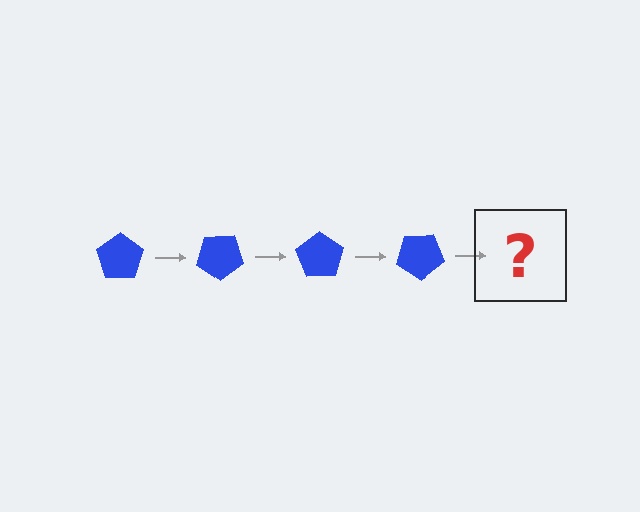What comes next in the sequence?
The next element should be a blue pentagon rotated 140 degrees.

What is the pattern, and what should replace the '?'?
The pattern is that the pentagon rotates 35 degrees each step. The '?' should be a blue pentagon rotated 140 degrees.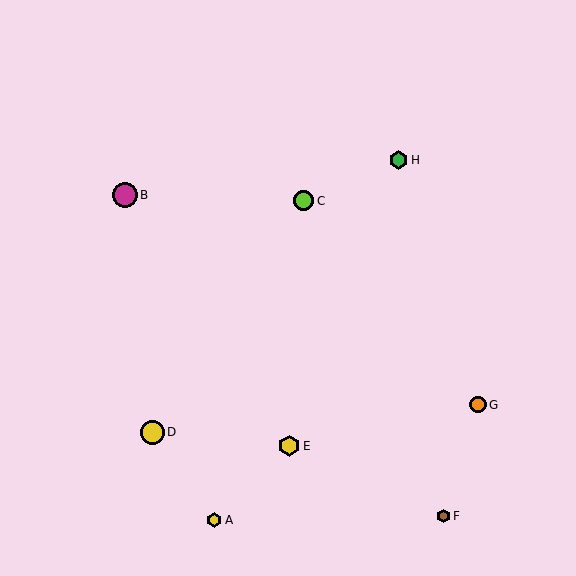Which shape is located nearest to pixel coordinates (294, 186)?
The lime circle (labeled C) at (304, 201) is nearest to that location.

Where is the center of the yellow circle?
The center of the yellow circle is at (152, 432).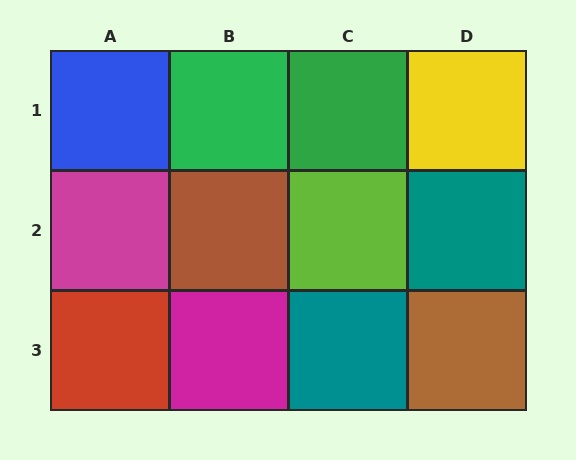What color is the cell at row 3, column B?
Magenta.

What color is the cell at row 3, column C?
Teal.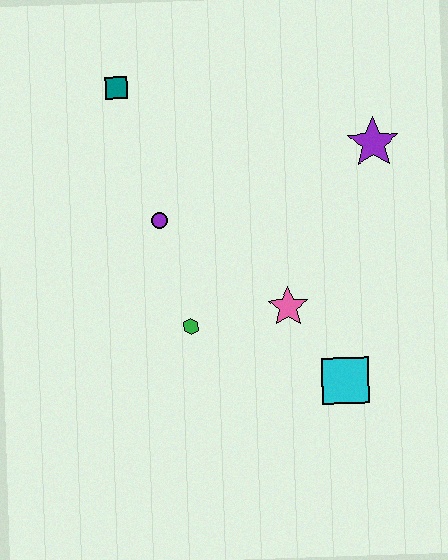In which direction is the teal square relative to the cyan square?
The teal square is above the cyan square.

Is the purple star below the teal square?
Yes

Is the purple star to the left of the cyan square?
No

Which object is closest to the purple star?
The pink star is closest to the purple star.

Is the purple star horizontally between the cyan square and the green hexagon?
No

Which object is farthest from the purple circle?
The cyan square is farthest from the purple circle.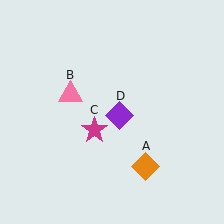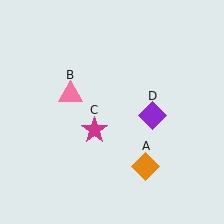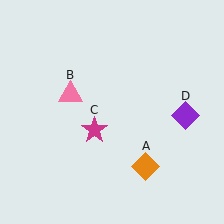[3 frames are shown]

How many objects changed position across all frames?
1 object changed position: purple diamond (object D).